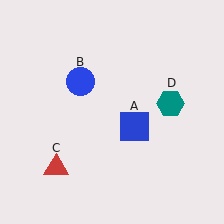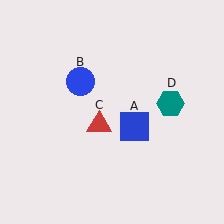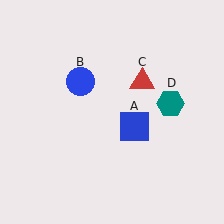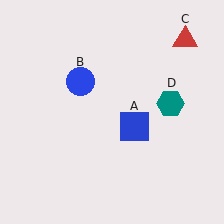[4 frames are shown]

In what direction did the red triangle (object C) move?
The red triangle (object C) moved up and to the right.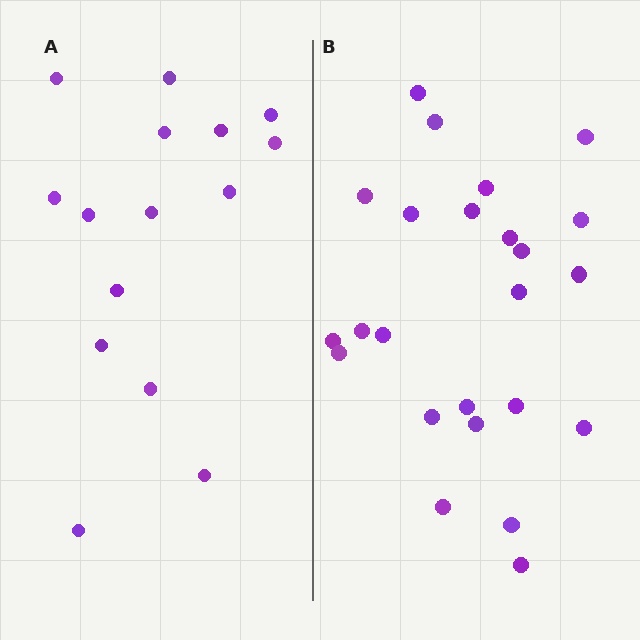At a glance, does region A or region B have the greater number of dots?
Region B (the right region) has more dots.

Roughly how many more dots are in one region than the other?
Region B has roughly 8 or so more dots than region A.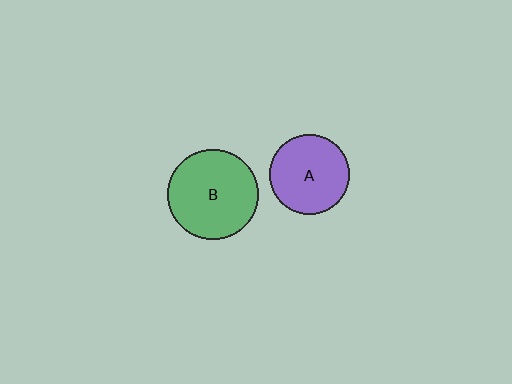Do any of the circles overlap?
No, none of the circles overlap.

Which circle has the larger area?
Circle B (green).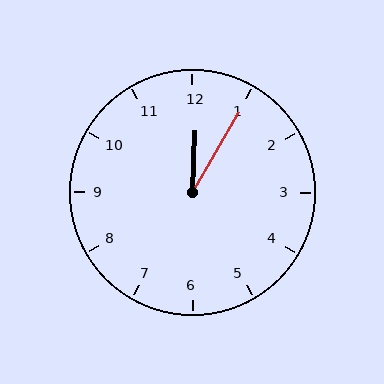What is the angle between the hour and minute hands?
Approximately 28 degrees.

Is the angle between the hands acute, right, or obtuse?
It is acute.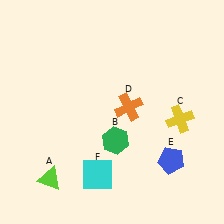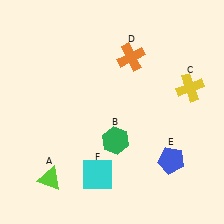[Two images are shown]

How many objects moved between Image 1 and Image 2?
2 objects moved between the two images.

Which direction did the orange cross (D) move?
The orange cross (D) moved up.